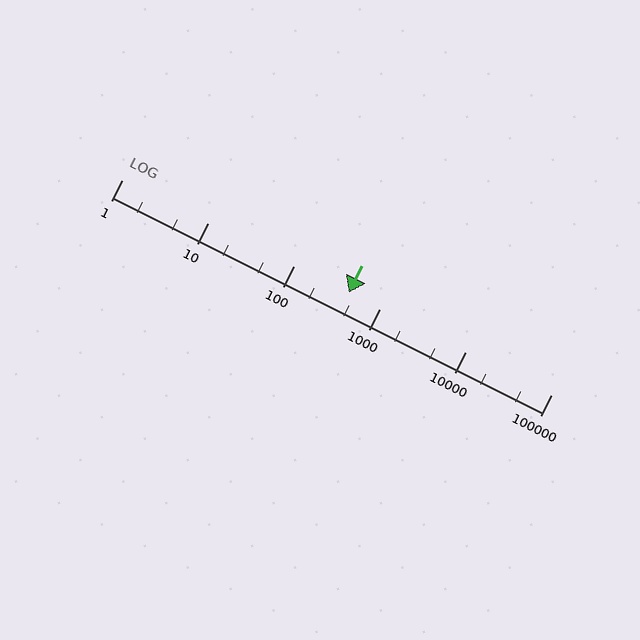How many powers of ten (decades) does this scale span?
The scale spans 5 decades, from 1 to 100000.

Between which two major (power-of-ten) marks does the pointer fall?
The pointer is between 100 and 1000.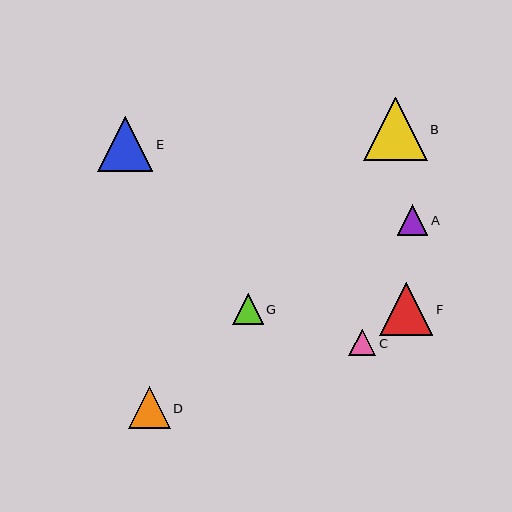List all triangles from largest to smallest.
From largest to smallest: B, E, F, D, A, G, C.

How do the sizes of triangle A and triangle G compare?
Triangle A and triangle G are approximately the same size.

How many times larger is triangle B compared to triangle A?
Triangle B is approximately 2.1 times the size of triangle A.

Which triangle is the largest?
Triangle B is the largest with a size of approximately 63 pixels.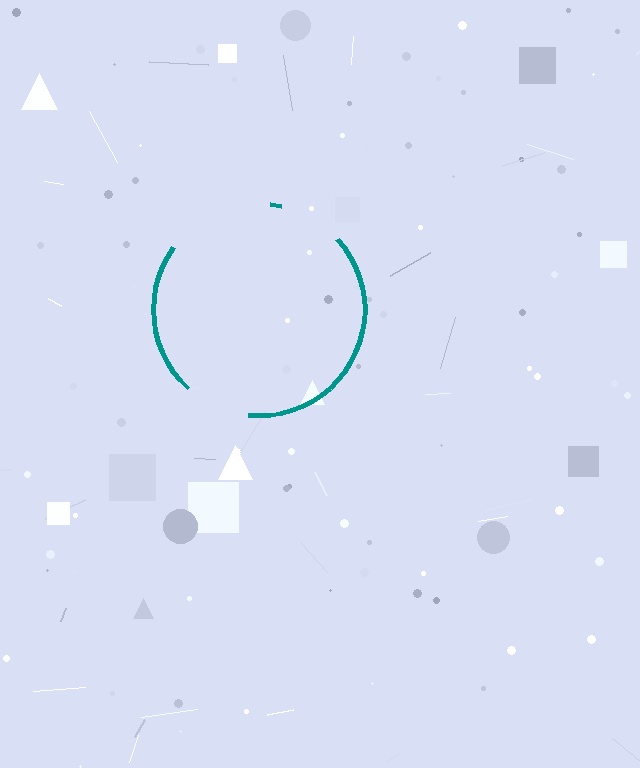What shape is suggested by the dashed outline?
The dashed outline suggests a circle.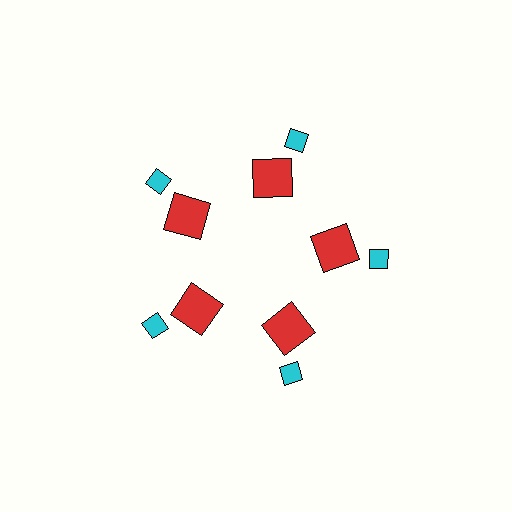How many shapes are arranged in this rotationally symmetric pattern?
There are 10 shapes, arranged in 5 groups of 2.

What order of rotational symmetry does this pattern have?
This pattern has 5-fold rotational symmetry.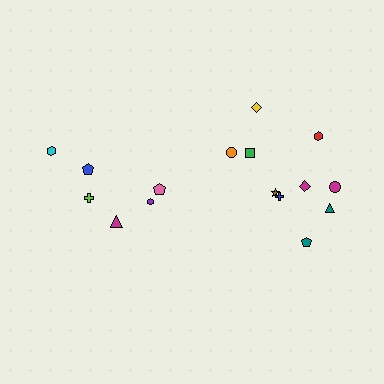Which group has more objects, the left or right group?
The right group.